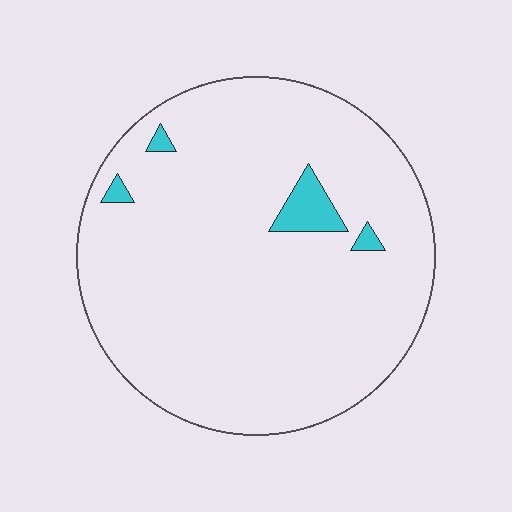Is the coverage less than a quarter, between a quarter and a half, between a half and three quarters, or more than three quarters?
Less than a quarter.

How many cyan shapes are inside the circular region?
4.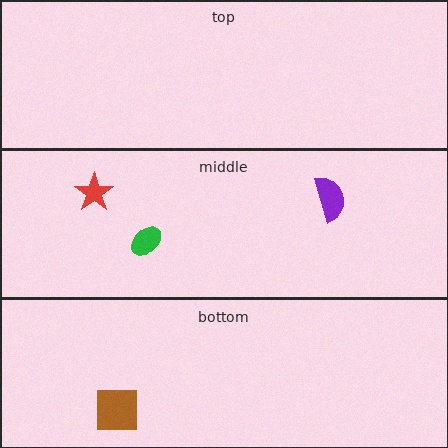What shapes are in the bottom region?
The brown square.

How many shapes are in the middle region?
3.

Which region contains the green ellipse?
The middle region.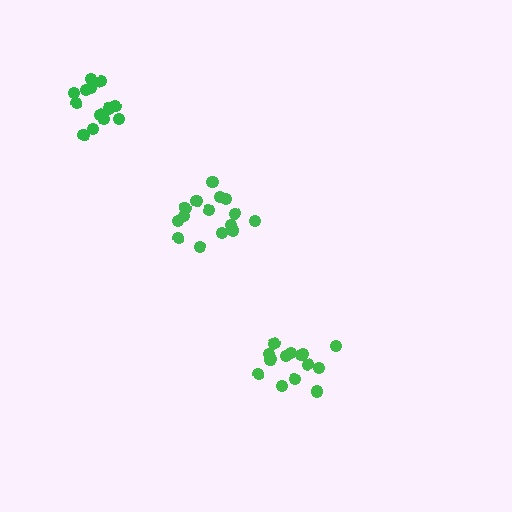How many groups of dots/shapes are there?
There are 3 groups.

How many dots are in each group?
Group 1: 14 dots, Group 2: 13 dots, Group 3: 15 dots (42 total).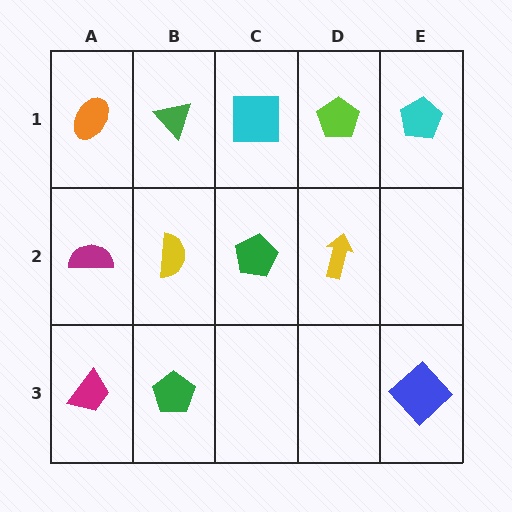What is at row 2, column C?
A green pentagon.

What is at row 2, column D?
A yellow arrow.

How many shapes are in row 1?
5 shapes.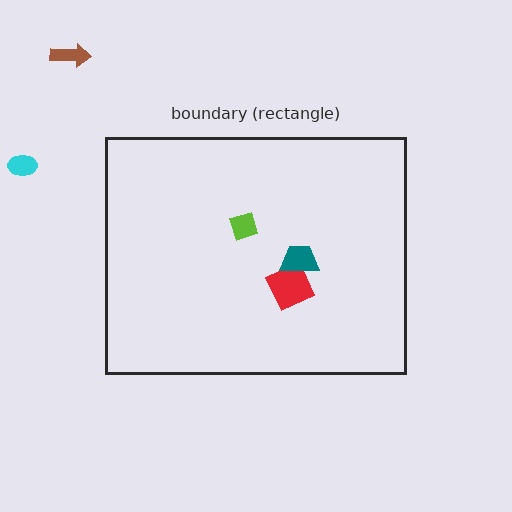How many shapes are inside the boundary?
3 inside, 2 outside.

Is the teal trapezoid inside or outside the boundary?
Inside.